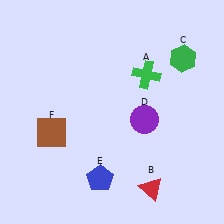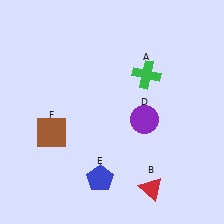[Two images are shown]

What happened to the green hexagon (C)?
The green hexagon (C) was removed in Image 2. It was in the top-right area of Image 1.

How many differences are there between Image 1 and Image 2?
There is 1 difference between the two images.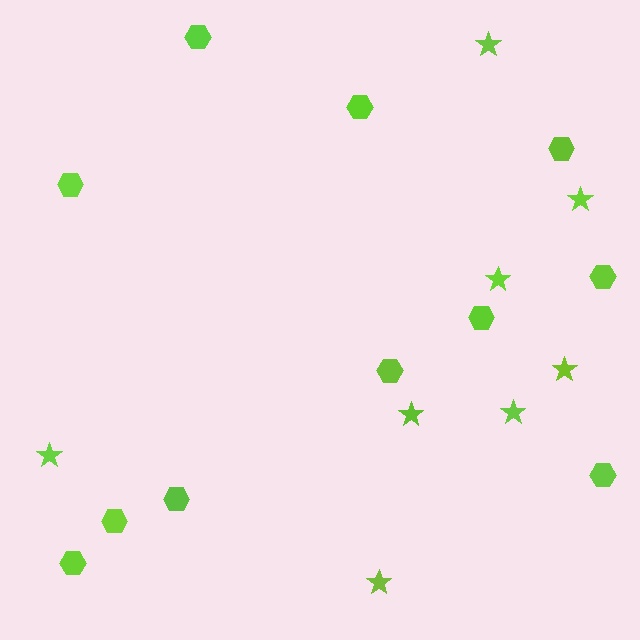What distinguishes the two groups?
There are 2 groups: one group of stars (8) and one group of hexagons (11).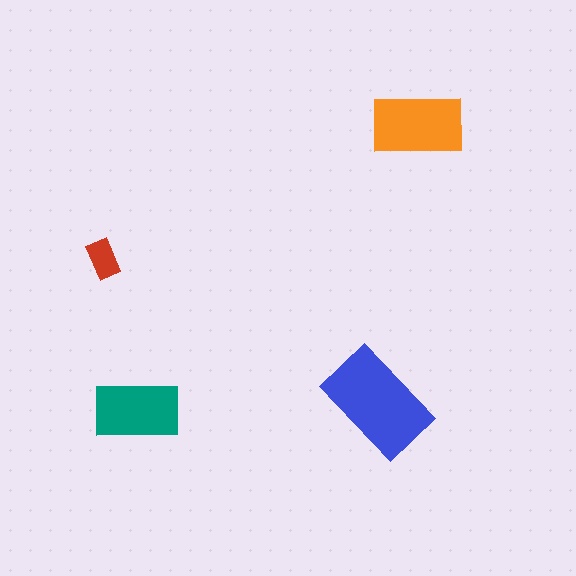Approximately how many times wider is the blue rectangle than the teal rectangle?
About 1.5 times wider.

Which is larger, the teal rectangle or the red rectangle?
The teal one.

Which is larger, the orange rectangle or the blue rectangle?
The blue one.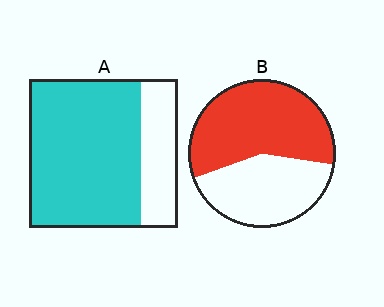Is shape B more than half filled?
Yes.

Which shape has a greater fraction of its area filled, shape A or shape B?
Shape A.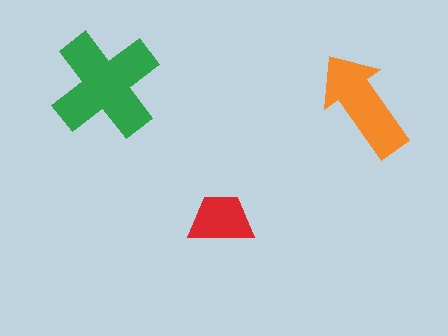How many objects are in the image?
There are 3 objects in the image.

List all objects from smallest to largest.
The red trapezoid, the orange arrow, the green cross.